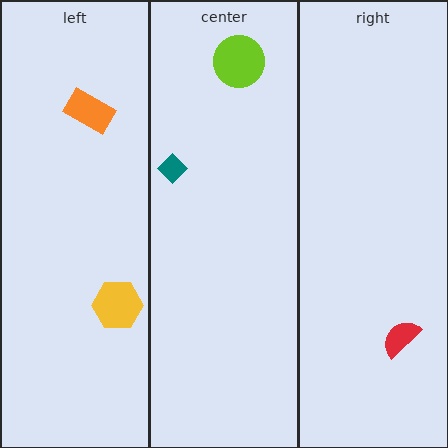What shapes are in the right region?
The red semicircle.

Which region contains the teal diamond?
The center region.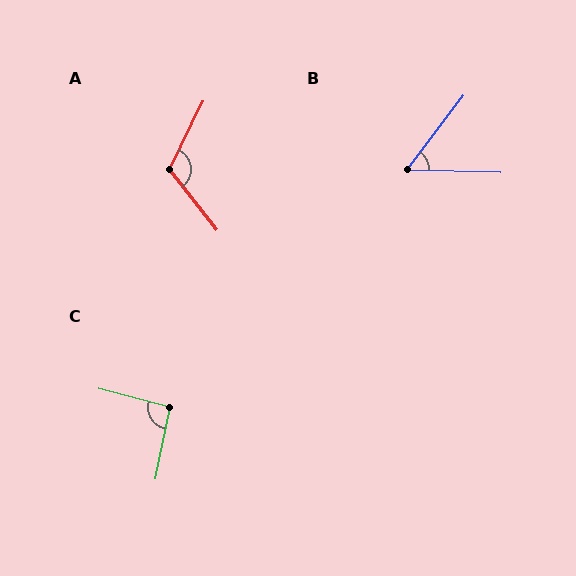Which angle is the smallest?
B, at approximately 54 degrees.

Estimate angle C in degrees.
Approximately 93 degrees.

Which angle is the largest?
A, at approximately 116 degrees.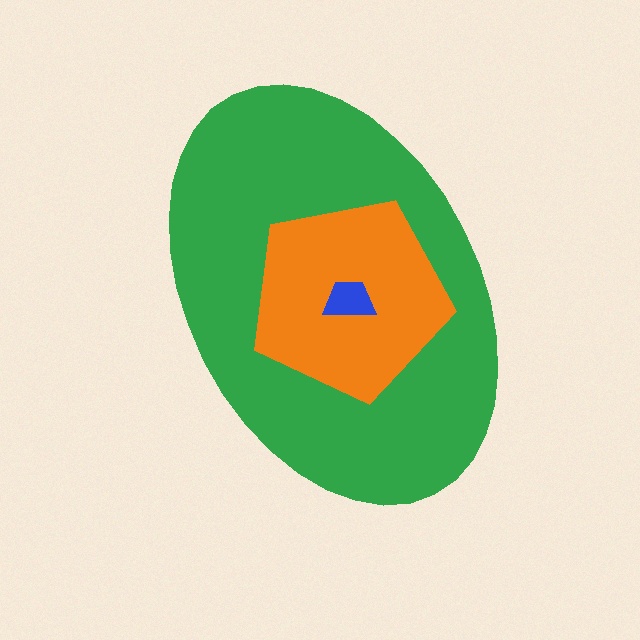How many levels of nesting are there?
3.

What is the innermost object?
The blue trapezoid.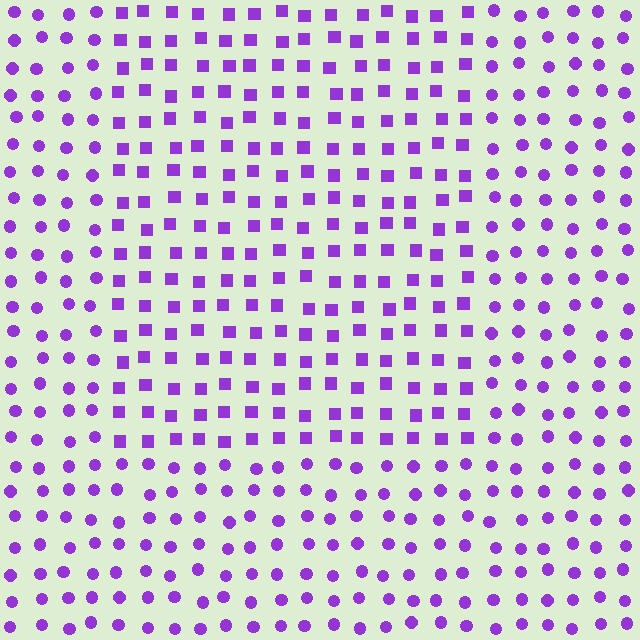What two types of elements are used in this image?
The image uses squares inside the rectangle region and circles outside it.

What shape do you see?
I see a rectangle.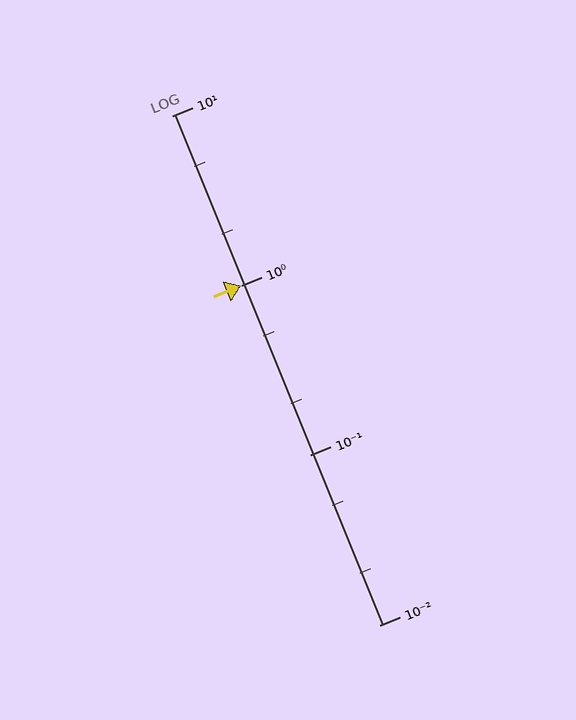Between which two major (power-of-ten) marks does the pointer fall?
The pointer is between 1 and 10.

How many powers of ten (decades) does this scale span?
The scale spans 3 decades, from 0.01 to 10.